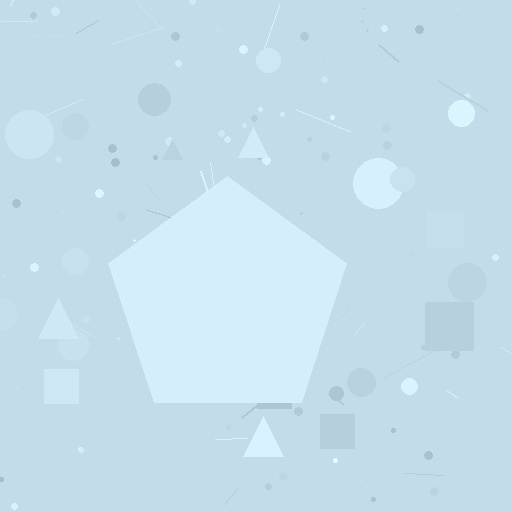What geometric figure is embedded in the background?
A pentagon is embedded in the background.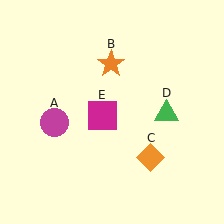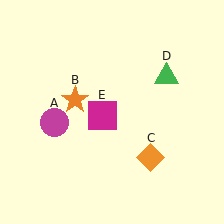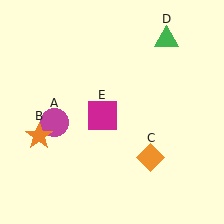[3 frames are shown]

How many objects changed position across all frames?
2 objects changed position: orange star (object B), green triangle (object D).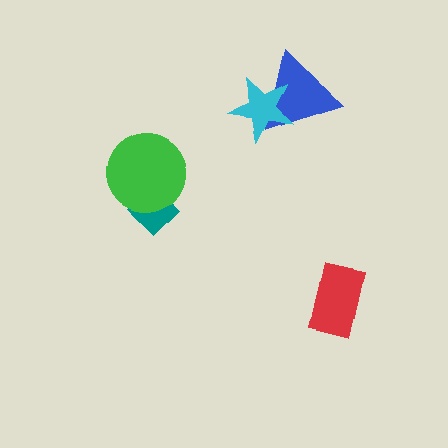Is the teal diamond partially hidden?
Yes, it is partially covered by another shape.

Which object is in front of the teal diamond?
The green circle is in front of the teal diamond.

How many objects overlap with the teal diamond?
1 object overlaps with the teal diamond.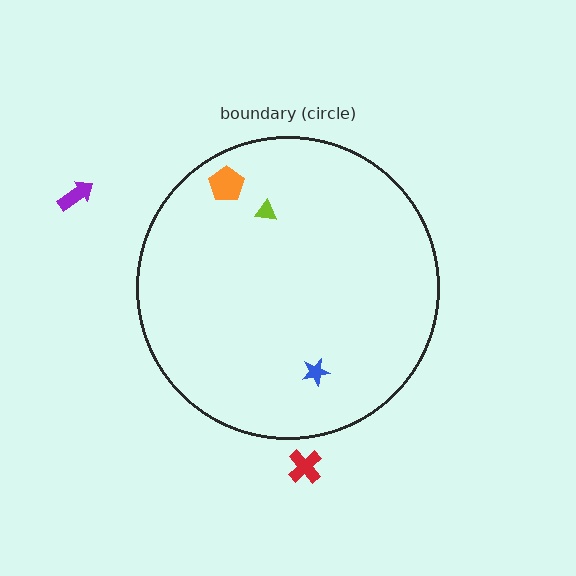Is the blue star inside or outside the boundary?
Inside.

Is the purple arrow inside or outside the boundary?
Outside.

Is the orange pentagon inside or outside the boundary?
Inside.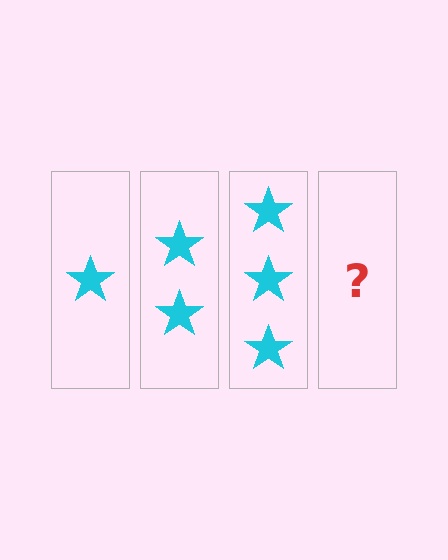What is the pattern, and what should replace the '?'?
The pattern is that each step adds one more star. The '?' should be 4 stars.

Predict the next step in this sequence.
The next step is 4 stars.